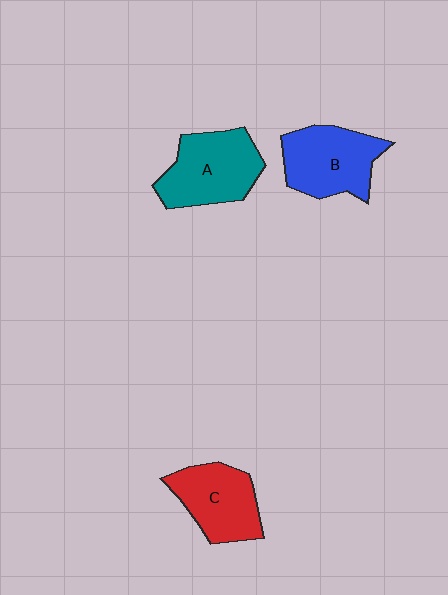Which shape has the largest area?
Shape A (teal).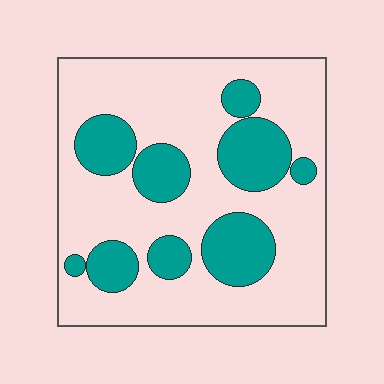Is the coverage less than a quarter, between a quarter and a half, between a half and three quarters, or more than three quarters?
Between a quarter and a half.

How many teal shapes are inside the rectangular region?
9.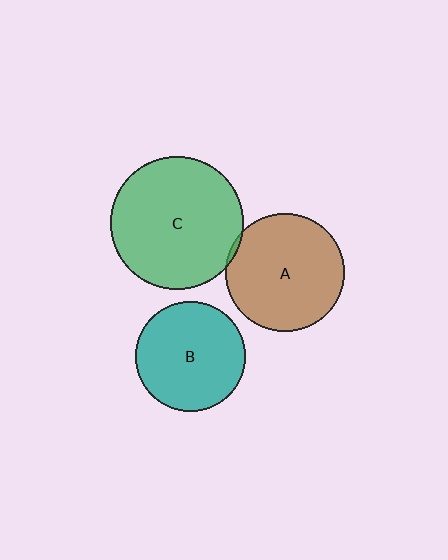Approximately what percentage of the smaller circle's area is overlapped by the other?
Approximately 5%.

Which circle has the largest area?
Circle C (green).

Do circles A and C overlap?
Yes.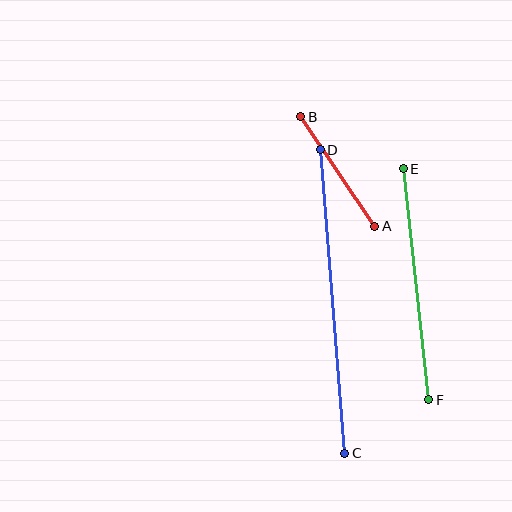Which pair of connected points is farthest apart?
Points C and D are farthest apart.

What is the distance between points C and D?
The distance is approximately 304 pixels.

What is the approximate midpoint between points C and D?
The midpoint is at approximately (332, 301) pixels.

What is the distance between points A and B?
The distance is approximately 132 pixels.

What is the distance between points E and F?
The distance is approximately 232 pixels.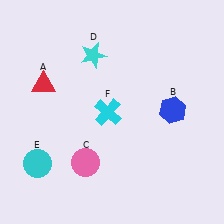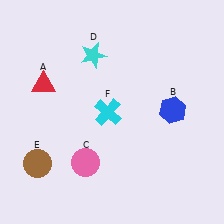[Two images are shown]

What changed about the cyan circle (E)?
In Image 1, E is cyan. In Image 2, it changed to brown.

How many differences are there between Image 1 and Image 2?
There is 1 difference between the two images.